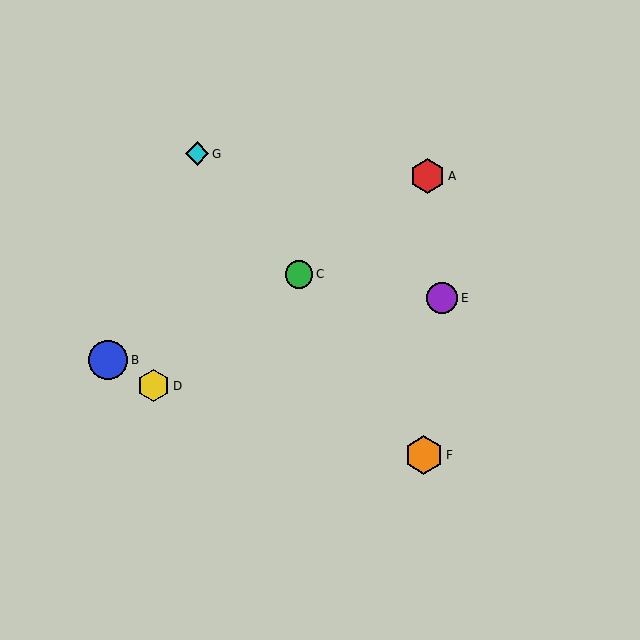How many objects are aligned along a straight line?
3 objects (A, C, D) are aligned along a straight line.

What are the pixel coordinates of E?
Object E is at (442, 298).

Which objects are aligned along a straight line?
Objects A, C, D are aligned along a straight line.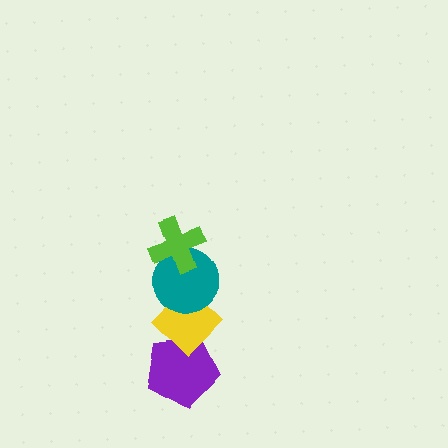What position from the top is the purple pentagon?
The purple pentagon is 4th from the top.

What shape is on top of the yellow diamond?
The teal circle is on top of the yellow diamond.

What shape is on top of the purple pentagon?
The yellow diamond is on top of the purple pentagon.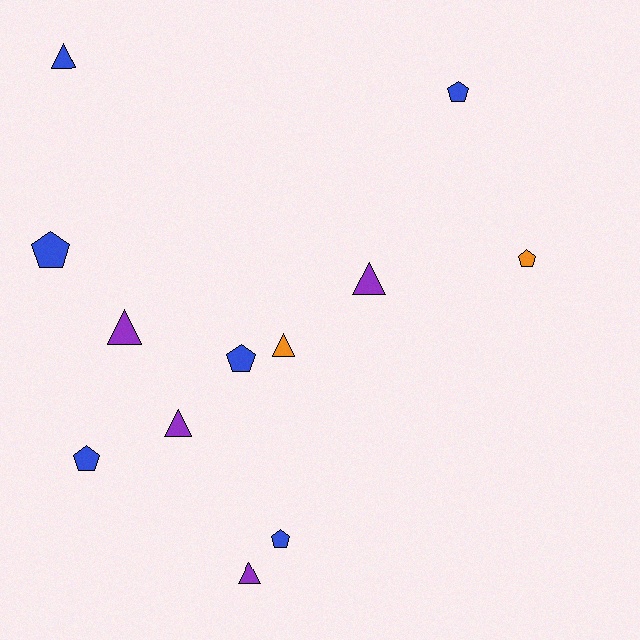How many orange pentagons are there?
There is 1 orange pentagon.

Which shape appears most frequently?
Triangle, with 6 objects.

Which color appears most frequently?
Blue, with 6 objects.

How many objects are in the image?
There are 12 objects.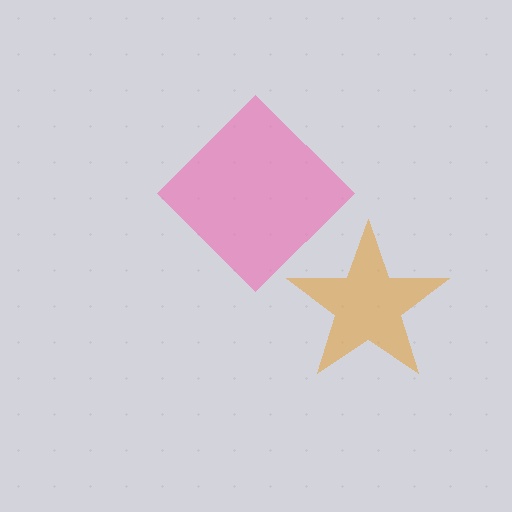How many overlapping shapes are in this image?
There are 2 overlapping shapes in the image.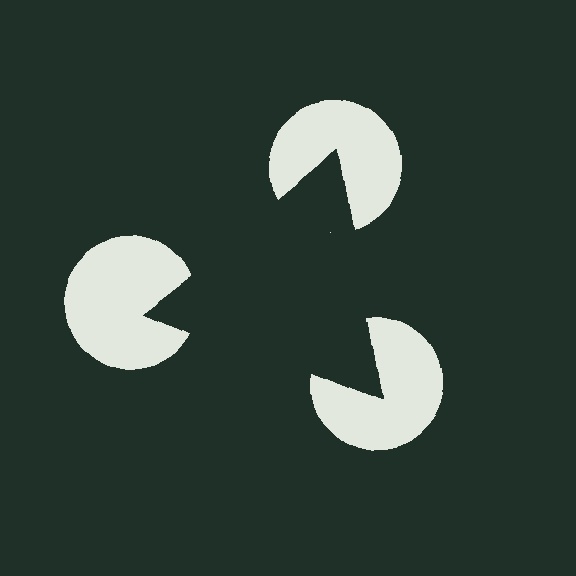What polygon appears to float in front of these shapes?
An illusory triangle — its edges are inferred from the aligned wedge cuts in the pac-man discs, not physically drawn.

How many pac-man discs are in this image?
There are 3 — one at each vertex of the illusory triangle.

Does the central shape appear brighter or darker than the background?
It typically appears slightly darker than the background, even though no actual brightness change is drawn.